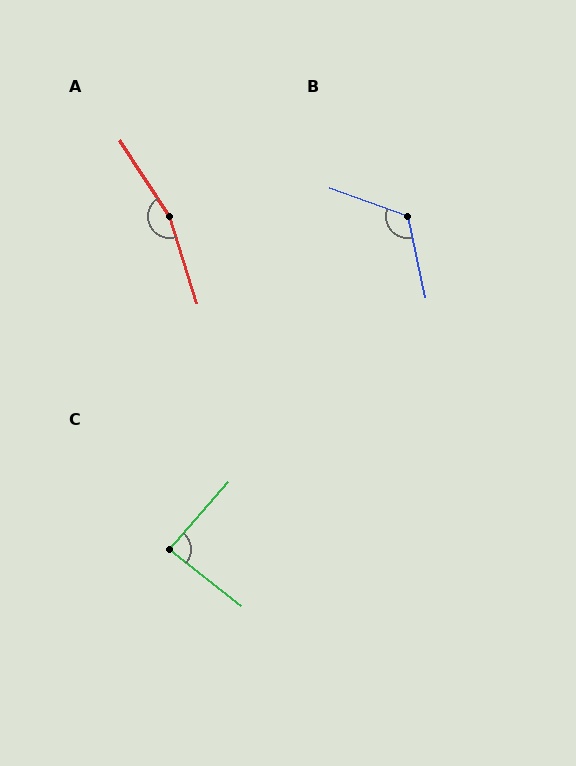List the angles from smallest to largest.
C (87°), B (122°), A (164°).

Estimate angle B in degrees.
Approximately 122 degrees.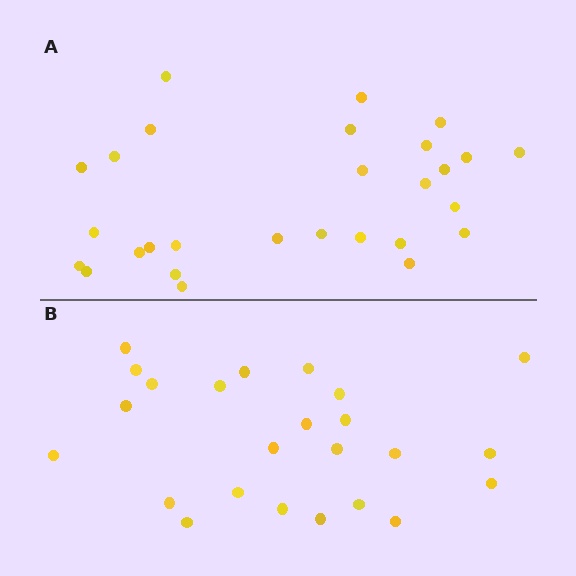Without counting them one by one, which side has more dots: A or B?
Region A (the top region) has more dots.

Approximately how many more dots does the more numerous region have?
Region A has about 4 more dots than region B.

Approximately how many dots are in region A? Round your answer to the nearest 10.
About 30 dots. (The exact count is 28, which rounds to 30.)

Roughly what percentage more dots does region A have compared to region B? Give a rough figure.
About 15% more.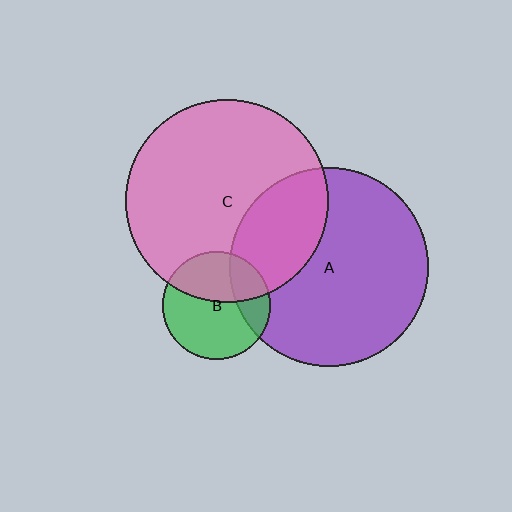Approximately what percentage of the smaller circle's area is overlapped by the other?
Approximately 30%.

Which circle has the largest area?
Circle C (pink).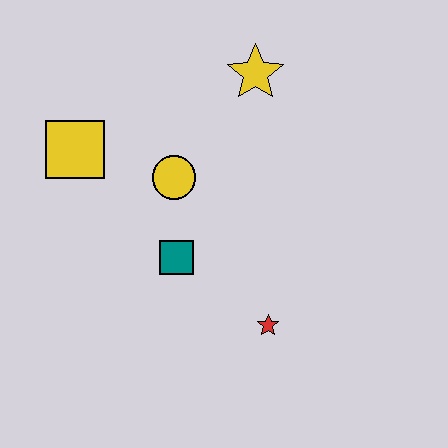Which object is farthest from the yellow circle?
The red star is farthest from the yellow circle.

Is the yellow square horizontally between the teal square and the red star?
No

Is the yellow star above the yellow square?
Yes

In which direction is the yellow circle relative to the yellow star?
The yellow circle is below the yellow star.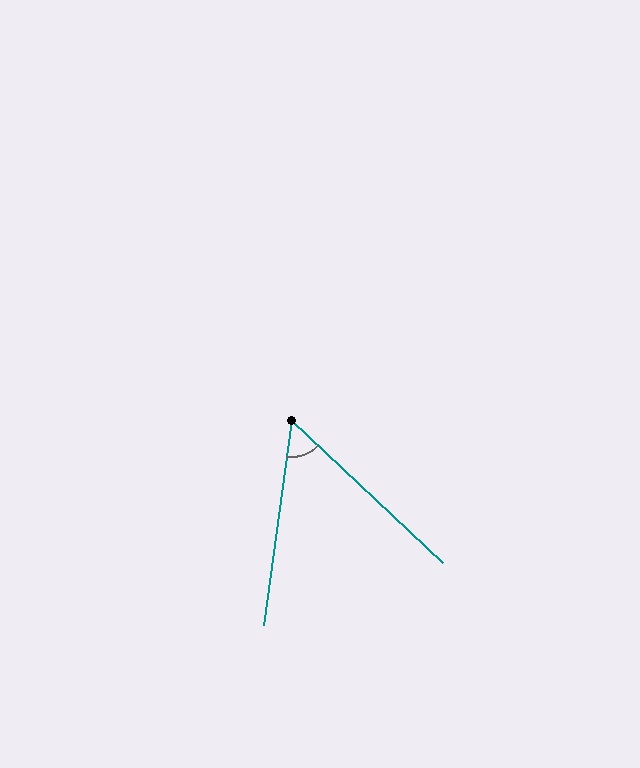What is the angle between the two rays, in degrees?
Approximately 55 degrees.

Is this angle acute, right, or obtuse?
It is acute.